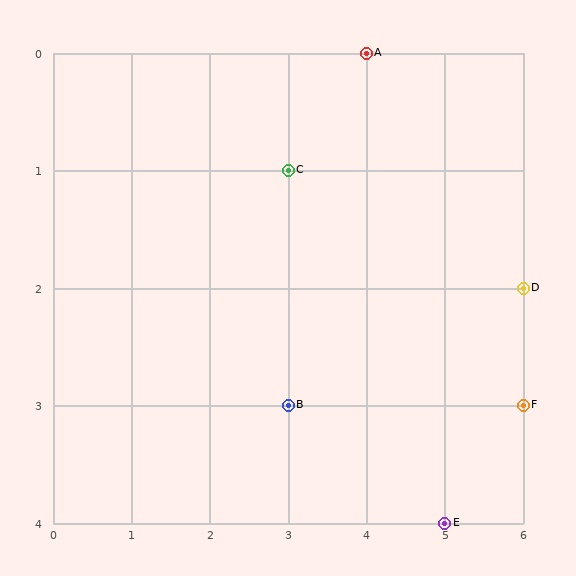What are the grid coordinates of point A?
Point A is at grid coordinates (4, 0).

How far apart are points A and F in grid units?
Points A and F are 2 columns and 3 rows apart (about 3.6 grid units diagonally).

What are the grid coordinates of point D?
Point D is at grid coordinates (6, 2).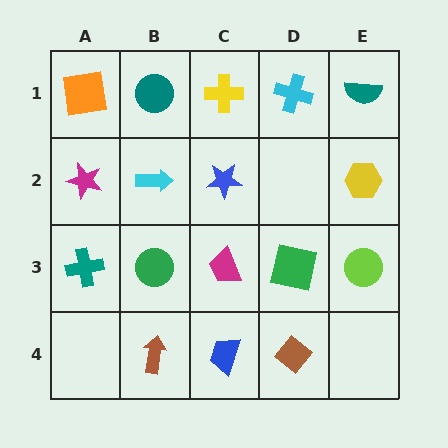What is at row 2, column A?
A magenta star.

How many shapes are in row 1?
5 shapes.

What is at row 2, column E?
A yellow hexagon.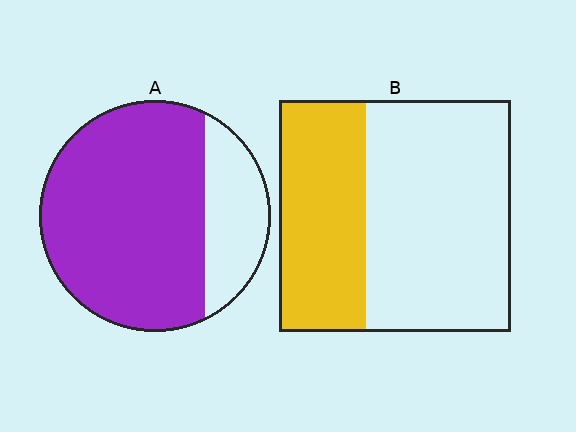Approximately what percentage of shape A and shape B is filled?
A is approximately 75% and B is approximately 40%.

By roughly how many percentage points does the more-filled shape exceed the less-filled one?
By roughly 40 percentage points (A over B).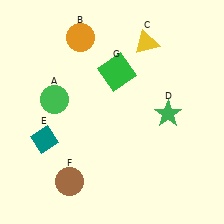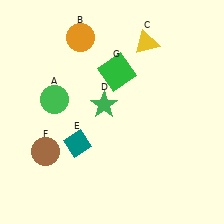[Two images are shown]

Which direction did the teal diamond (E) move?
The teal diamond (E) moved right.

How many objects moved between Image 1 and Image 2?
3 objects moved between the two images.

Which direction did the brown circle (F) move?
The brown circle (F) moved up.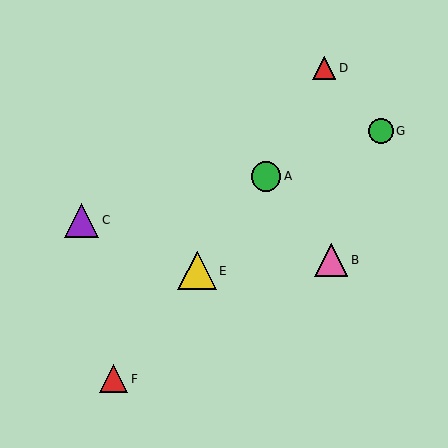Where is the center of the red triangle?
The center of the red triangle is at (324, 68).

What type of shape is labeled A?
Shape A is a green circle.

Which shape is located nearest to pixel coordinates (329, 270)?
The pink triangle (labeled B) at (331, 260) is nearest to that location.